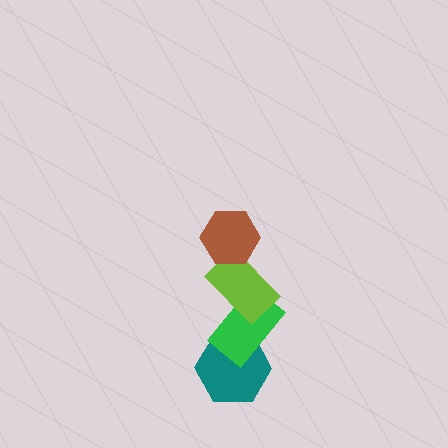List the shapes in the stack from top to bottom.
From top to bottom: the brown hexagon, the lime rectangle, the green rectangle, the teal hexagon.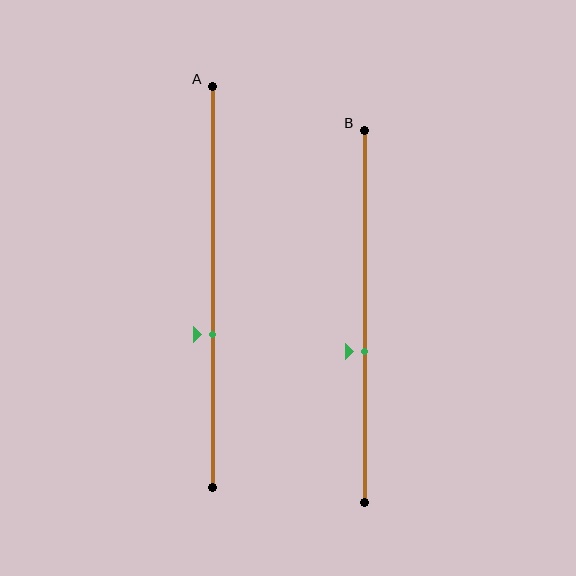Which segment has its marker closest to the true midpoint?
Segment B has its marker closest to the true midpoint.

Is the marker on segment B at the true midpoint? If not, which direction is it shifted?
No, the marker on segment B is shifted downward by about 10% of the segment length.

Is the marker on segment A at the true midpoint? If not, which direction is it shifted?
No, the marker on segment A is shifted downward by about 12% of the segment length.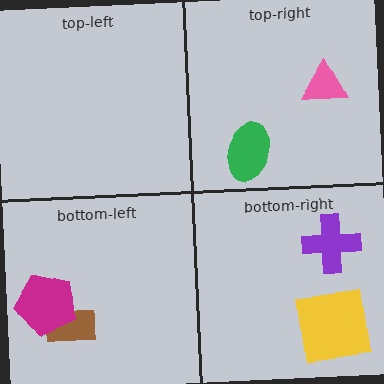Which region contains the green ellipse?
The top-right region.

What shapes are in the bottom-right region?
The yellow square, the purple cross.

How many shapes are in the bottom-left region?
2.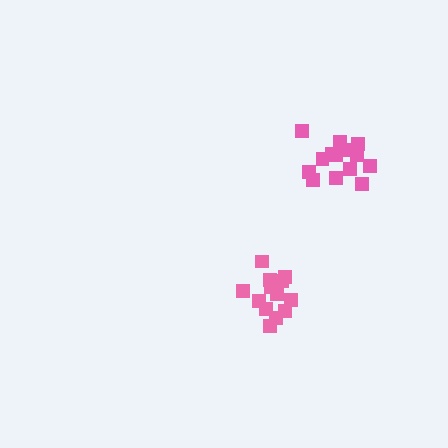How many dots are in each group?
Group 1: 13 dots, Group 2: 14 dots (27 total).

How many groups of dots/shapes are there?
There are 2 groups.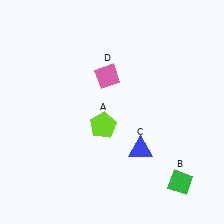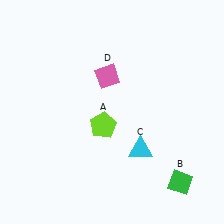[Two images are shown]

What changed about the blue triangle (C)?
In Image 1, C is blue. In Image 2, it changed to cyan.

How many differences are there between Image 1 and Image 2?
There is 1 difference between the two images.